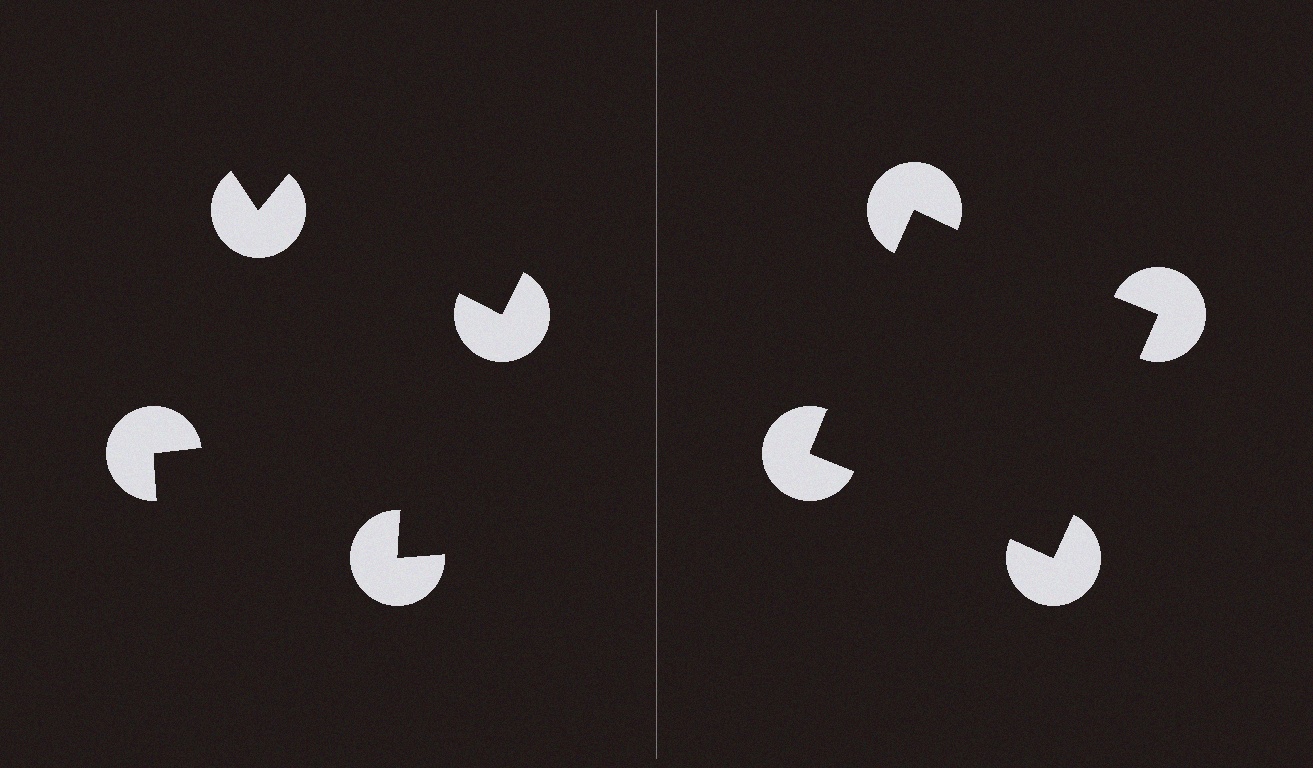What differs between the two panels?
The pac-man discs are positioned identically on both sides; only the wedge orientations differ. On the right they align to a square; on the left they are misaligned.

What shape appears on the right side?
An illusory square.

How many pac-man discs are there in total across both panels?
8 — 4 on each side.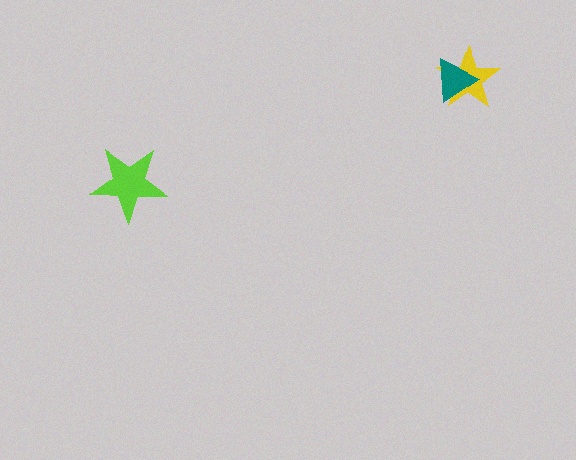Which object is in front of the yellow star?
The teal triangle is in front of the yellow star.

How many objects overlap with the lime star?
0 objects overlap with the lime star.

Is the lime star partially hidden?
No, no other shape covers it.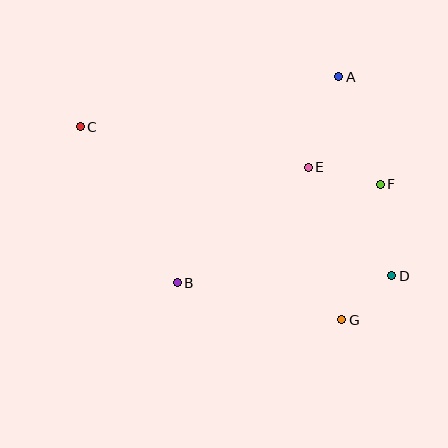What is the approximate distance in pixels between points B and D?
The distance between B and D is approximately 215 pixels.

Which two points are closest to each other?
Points D and G are closest to each other.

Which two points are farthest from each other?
Points C and D are farthest from each other.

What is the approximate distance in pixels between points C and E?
The distance between C and E is approximately 232 pixels.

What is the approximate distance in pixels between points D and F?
The distance between D and F is approximately 92 pixels.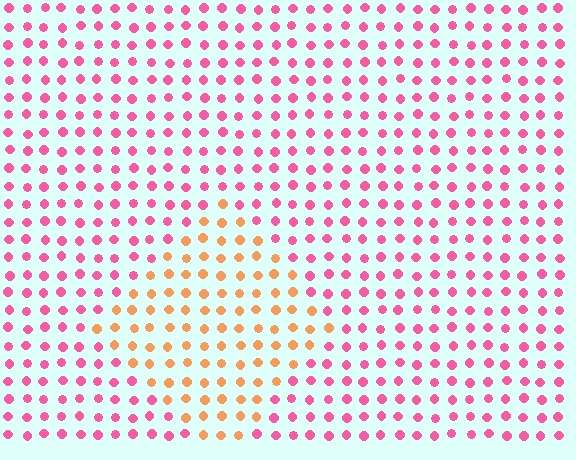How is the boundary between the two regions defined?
The boundary is defined purely by a slight shift in hue (about 53 degrees). Spacing, size, and orientation are identical on both sides.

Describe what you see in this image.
The image is filled with small pink elements in a uniform arrangement. A diamond-shaped region is visible where the elements are tinted to a slightly different hue, forming a subtle color boundary.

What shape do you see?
I see a diamond.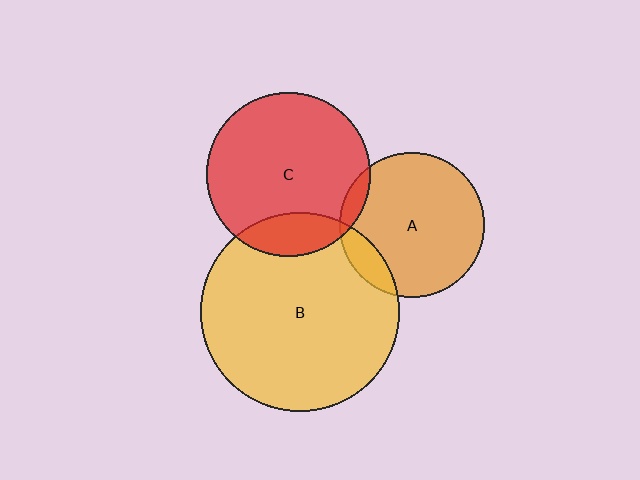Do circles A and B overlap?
Yes.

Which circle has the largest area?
Circle B (yellow).